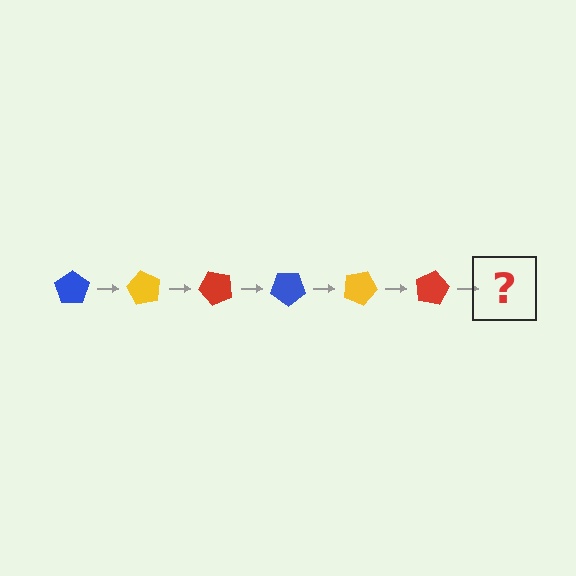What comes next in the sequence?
The next element should be a blue pentagon, rotated 360 degrees from the start.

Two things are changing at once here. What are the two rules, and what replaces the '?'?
The two rules are that it rotates 60 degrees each step and the color cycles through blue, yellow, and red. The '?' should be a blue pentagon, rotated 360 degrees from the start.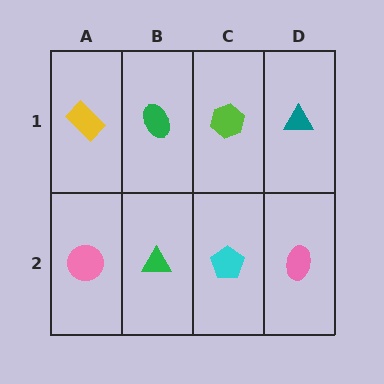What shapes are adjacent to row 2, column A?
A yellow rectangle (row 1, column A), a green triangle (row 2, column B).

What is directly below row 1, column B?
A green triangle.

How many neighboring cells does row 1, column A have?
2.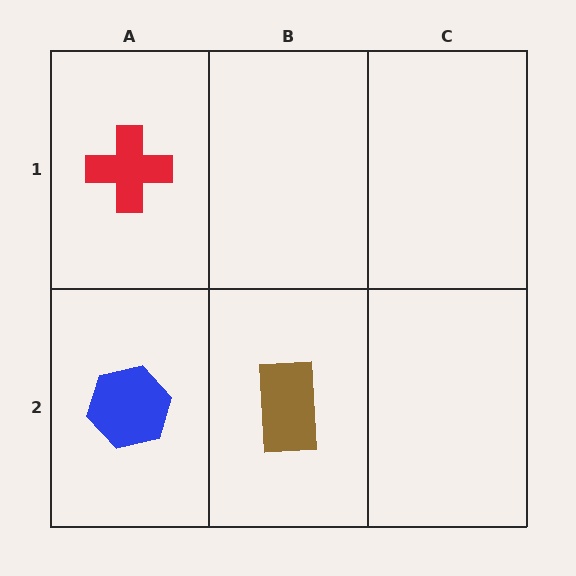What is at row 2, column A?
A blue hexagon.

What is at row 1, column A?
A red cross.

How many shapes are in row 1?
1 shape.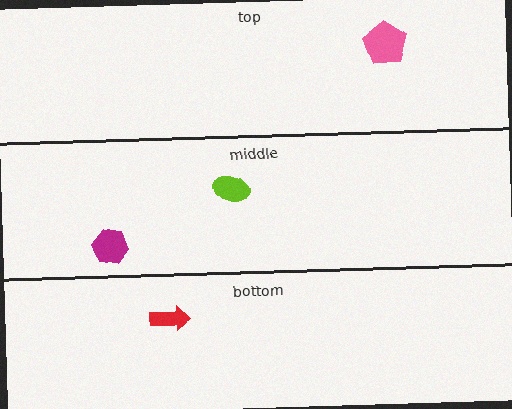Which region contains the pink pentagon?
The top region.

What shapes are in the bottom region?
The red arrow.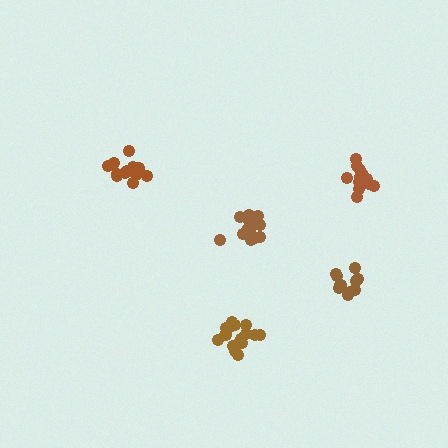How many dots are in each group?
Group 1: 14 dots, Group 2: 14 dots, Group 3: 12 dots, Group 4: 16 dots, Group 5: 11 dots (67 total).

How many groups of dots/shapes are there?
There are 5 groups.